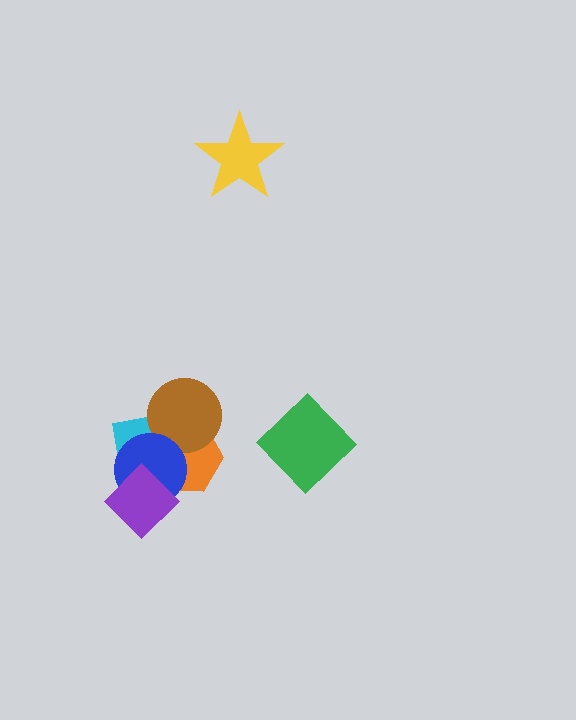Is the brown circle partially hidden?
Yes, it is partially covered by another shape.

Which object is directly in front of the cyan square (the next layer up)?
The orange hexagon is directly in front of the cyan square.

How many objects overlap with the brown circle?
3 objects overlap with the brown circle.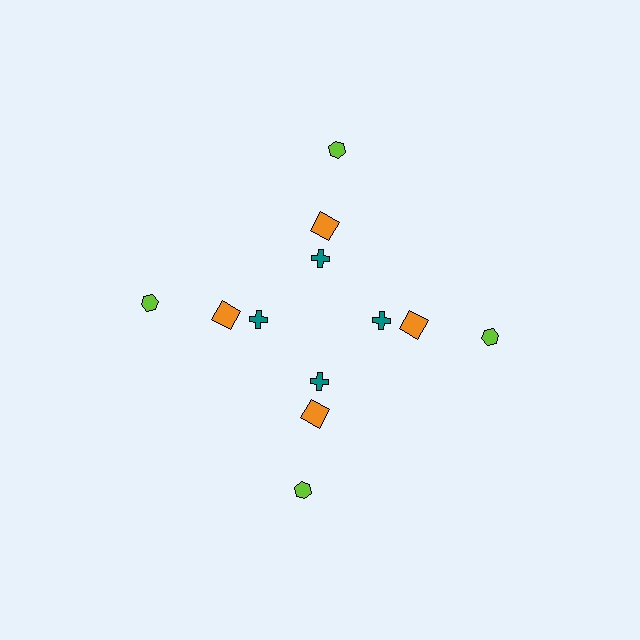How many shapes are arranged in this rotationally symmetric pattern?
There are 12 shapes, arranged in 4 groups of 3.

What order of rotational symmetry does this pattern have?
This pattern has 4-fold rotational symmetry.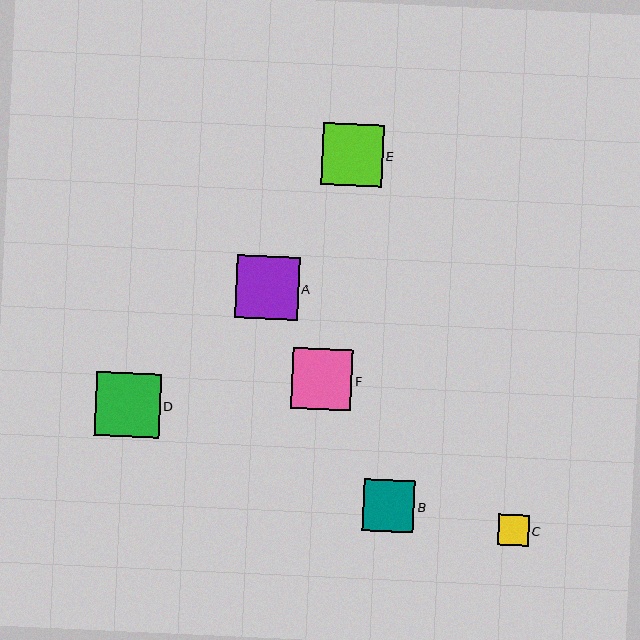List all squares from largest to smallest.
From largest to smallest: D, A, E, F, B, C.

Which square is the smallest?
Square C is the smallest with a size of approximately 30 pixels.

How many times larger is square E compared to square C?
Square E is approximately 2.0 times the size of square C.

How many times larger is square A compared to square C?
Square A is approximately 2.1 times the size of square C.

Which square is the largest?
Square D is the largest with a size of approximately 65 pixels.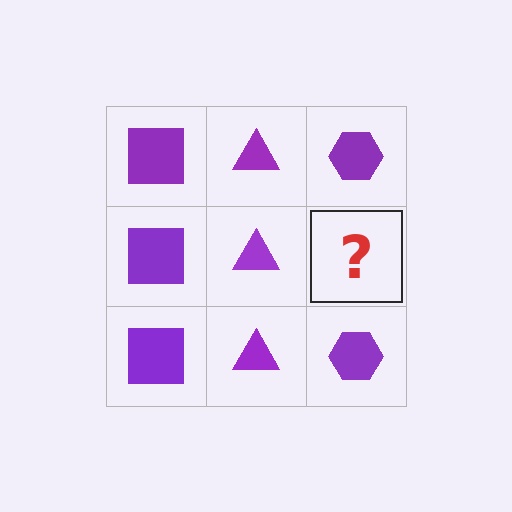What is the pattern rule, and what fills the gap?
The rule is that each column has a consistent shape. The gap should be filled with a purple hexagon.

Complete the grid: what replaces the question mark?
The question mark should be replaced with a purple hexagon.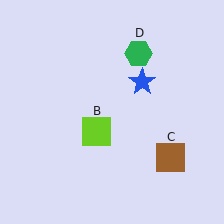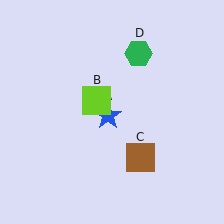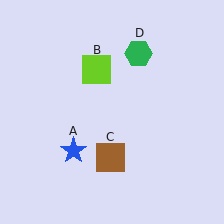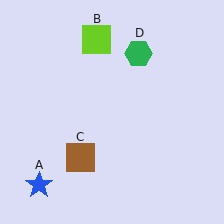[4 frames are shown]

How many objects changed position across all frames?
3 objects changed position: blue star (object A), lime square (object B), brown square (object C).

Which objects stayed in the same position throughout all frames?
Green hexagon (object D) remained stationary.